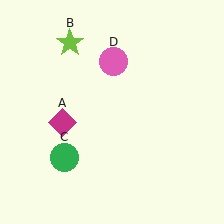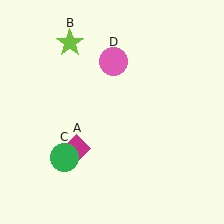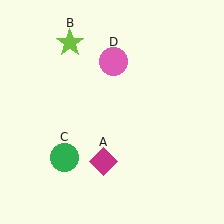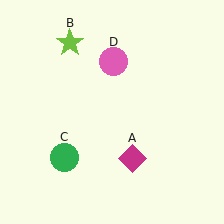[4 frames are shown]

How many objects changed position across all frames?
1 object changed position: magenta diamond (object A).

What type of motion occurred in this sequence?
The magenta diamond (object A) rotated counterclockwise around the center of the scene.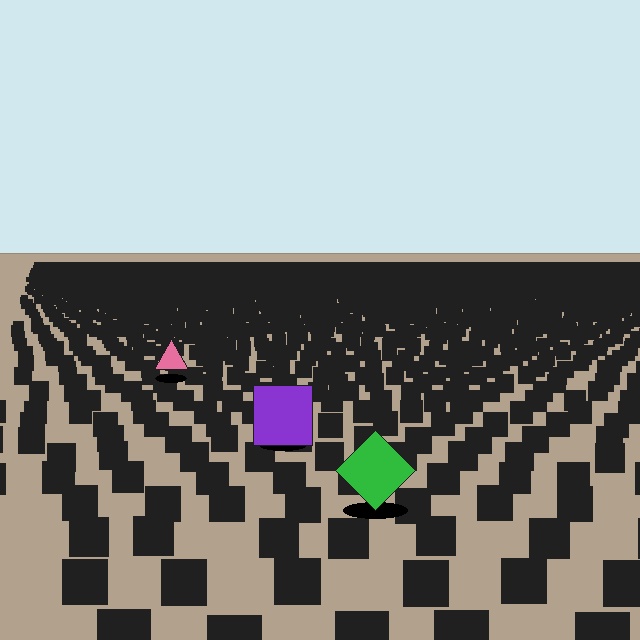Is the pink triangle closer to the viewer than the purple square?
No. The purple square is closer — you can tell from the texture gradient: the ground texture is coarser near it.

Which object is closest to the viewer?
The green diamond is closest. The texture marks near it are larger and more spread out.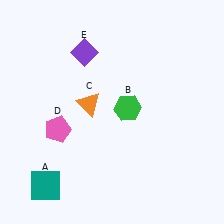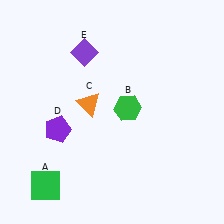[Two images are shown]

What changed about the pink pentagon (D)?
In Image 1, D is pink. In Image 2, it changed to purple.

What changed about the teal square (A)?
In Image 1, A is teal. In Image 2, it changed to green.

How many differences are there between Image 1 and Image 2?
There are 2 differences between the two images.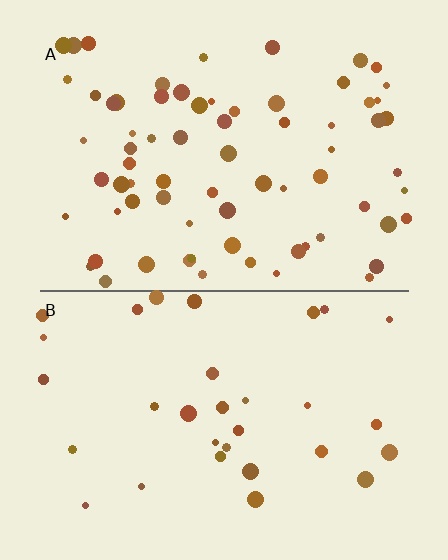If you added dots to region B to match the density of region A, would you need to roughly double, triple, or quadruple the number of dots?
Approximately double.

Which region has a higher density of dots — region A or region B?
A (the top).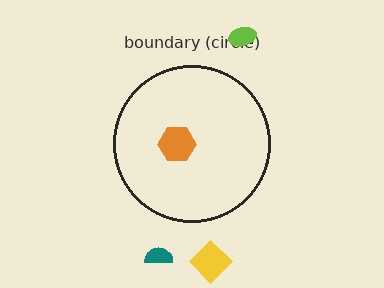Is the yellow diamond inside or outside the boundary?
Outside.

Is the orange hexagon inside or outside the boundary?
Inside.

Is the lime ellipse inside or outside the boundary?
Outside.